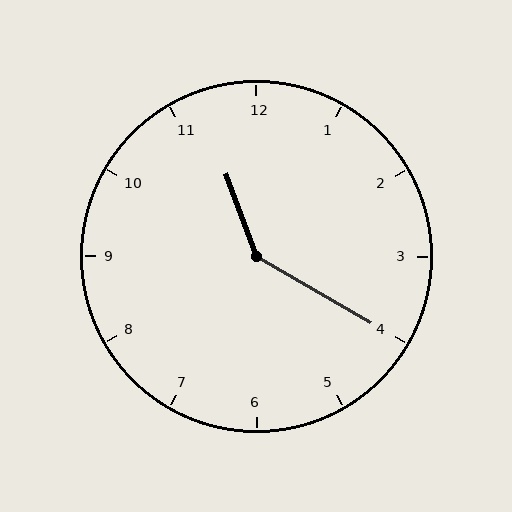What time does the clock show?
11:20.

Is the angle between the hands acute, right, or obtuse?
It is obtuse.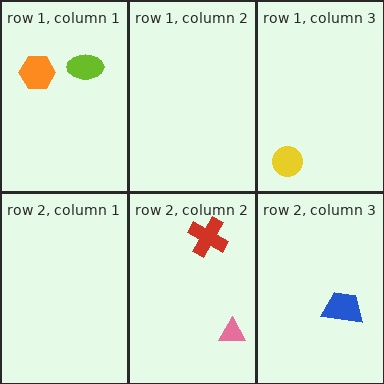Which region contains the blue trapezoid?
The row 2, column 3 region.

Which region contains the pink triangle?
The row 2, column 2 region.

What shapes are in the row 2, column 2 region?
The red cross, the pink triangle.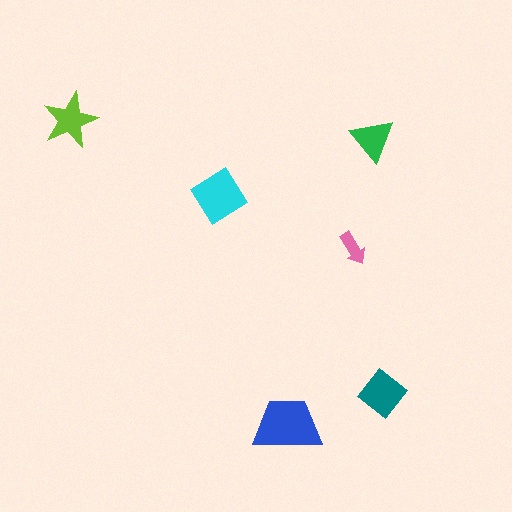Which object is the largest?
The blue trapezoid.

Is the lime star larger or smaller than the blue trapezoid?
Smaller.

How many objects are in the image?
There are 6 objects in the image.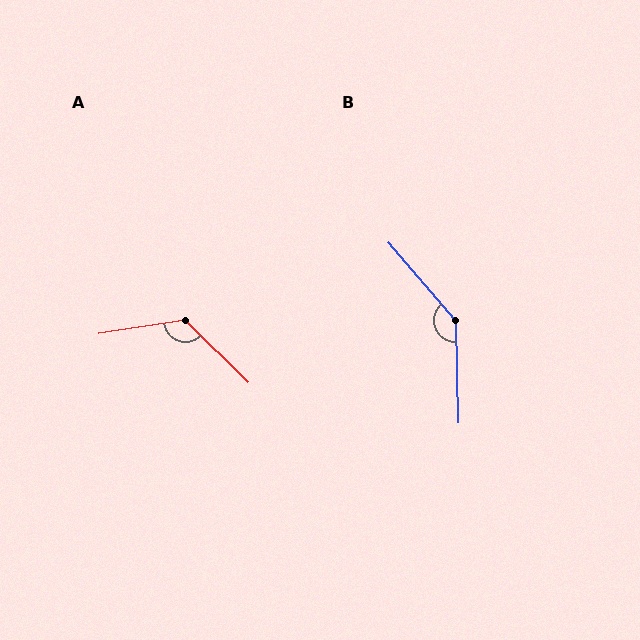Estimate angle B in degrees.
Approximately 141 degrees.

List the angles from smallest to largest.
A (126°), B (141°).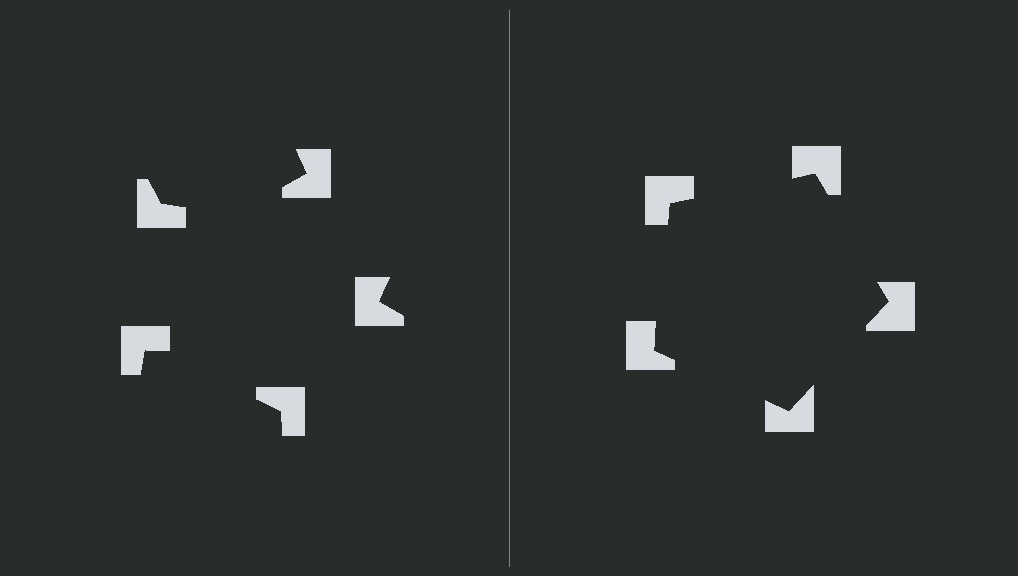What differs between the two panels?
The notched squares are positioned identically on both sides; only the wedge orientations differ. On the right they align to a pentagon; on the left they are misaligned.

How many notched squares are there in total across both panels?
10 — 5 on each side.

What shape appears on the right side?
An illusory pentagon.